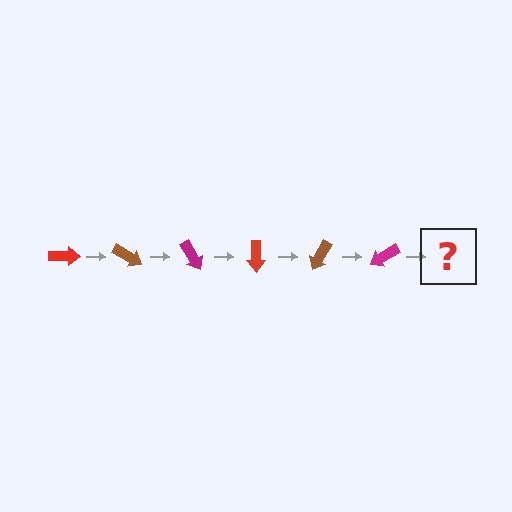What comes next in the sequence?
The next element should be a red arrow, rotated 180 degrees from the start.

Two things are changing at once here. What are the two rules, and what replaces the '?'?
The two rules are that it rotates 30 degrees each step and the color cycles through red, brown, and magenta. The '?' should be a red arrow, rotated 180 degrees from the start.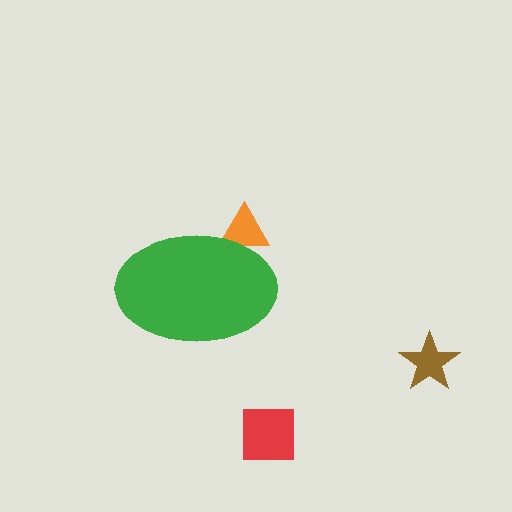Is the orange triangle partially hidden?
Yes, the orange triangle is partially hidden behind the green ellipse.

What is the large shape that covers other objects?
A green ellipse.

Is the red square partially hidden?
No, the red square is fully visible.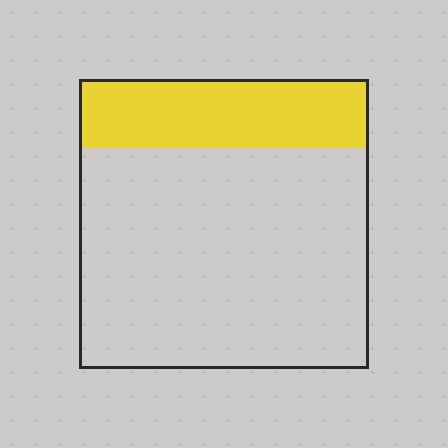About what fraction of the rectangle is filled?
About one quarter (1/4).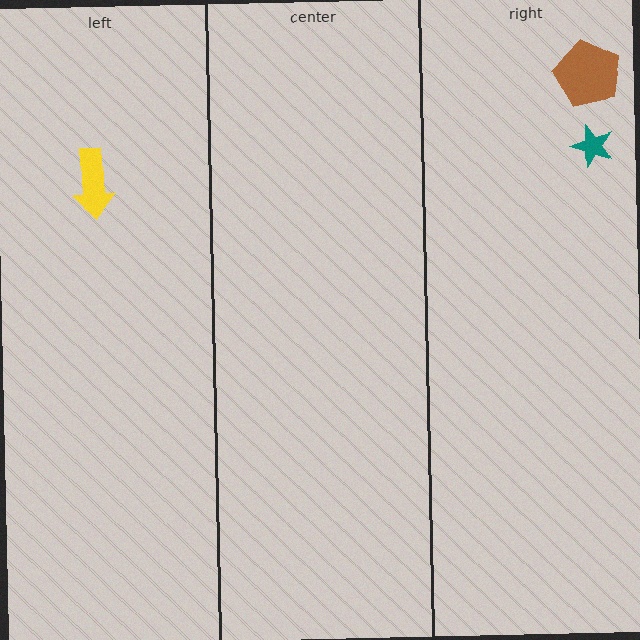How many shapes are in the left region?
1.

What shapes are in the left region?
The yellow arrow.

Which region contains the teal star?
The right region.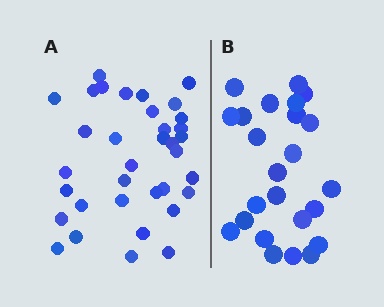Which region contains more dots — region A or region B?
Region A (the left region) has more dots.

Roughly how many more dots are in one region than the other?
Region A has roughly 12 or so more dots than region B.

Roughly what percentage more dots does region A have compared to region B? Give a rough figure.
About 45% more.